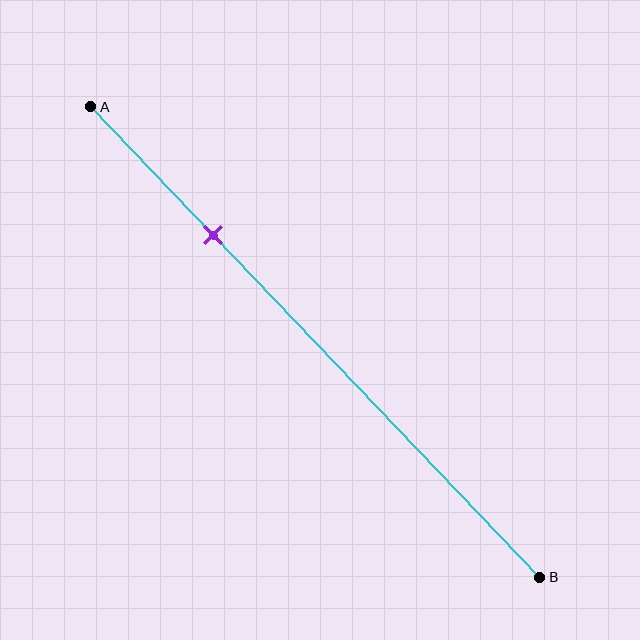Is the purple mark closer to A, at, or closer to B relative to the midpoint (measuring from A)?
The purple mark is closer to point A than the midpoint of segment AB.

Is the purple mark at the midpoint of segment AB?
No, the mark is at about 25% from A, not at the 50% midpoint.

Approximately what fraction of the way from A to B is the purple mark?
The purple mark is approximately 25% of the way from A to B.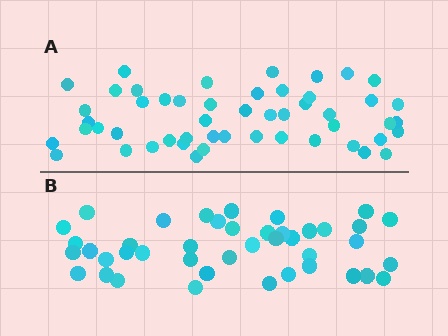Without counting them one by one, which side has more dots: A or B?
Region A (the top region) has more dots.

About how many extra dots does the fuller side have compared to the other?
Region A has roughly 8 or so more dots than region B.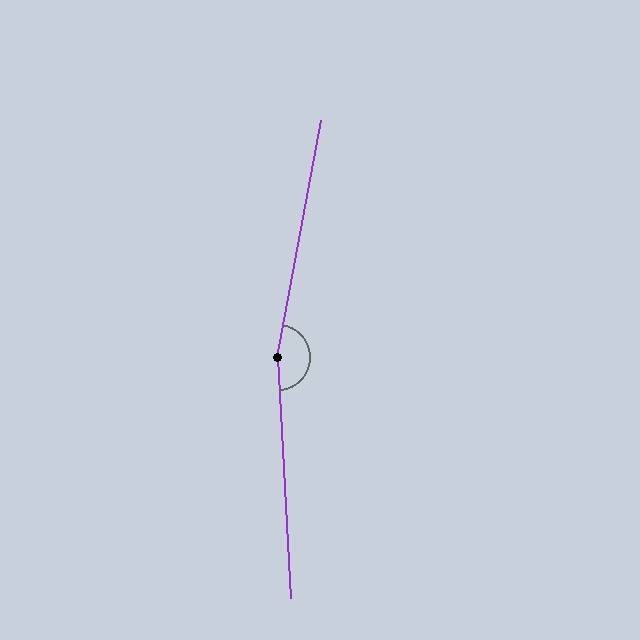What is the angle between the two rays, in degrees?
Approximately 167 degrees.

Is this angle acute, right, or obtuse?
It is obtuse.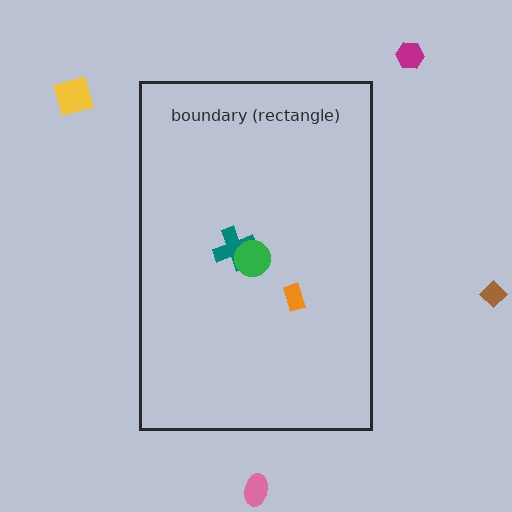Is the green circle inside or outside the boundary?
Inside.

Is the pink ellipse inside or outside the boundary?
Outside.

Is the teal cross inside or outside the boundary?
Inside.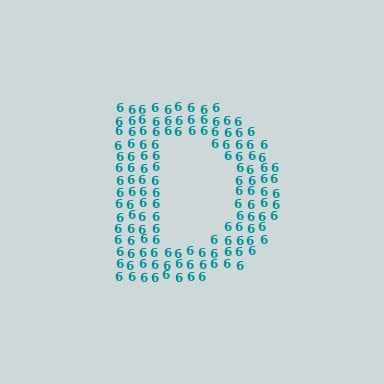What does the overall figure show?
The overall figure shows the letter D.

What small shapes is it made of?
It is made of small digit 6's.